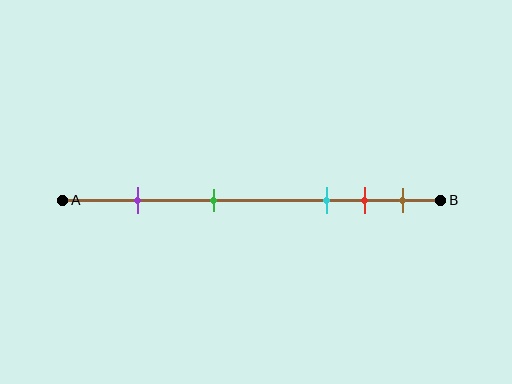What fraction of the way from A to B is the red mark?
The red mark is approximately 80% (0.8) of the way from A to B.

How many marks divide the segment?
There are 5 marks dividing the segment.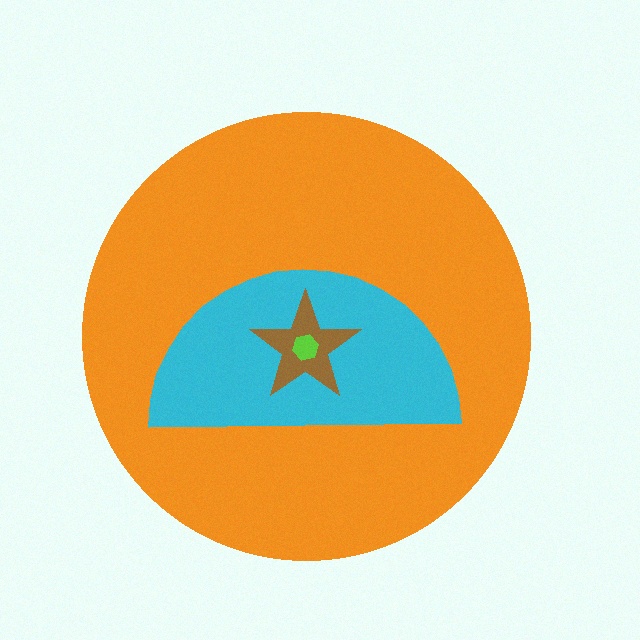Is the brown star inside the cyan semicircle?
Yes.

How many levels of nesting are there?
4.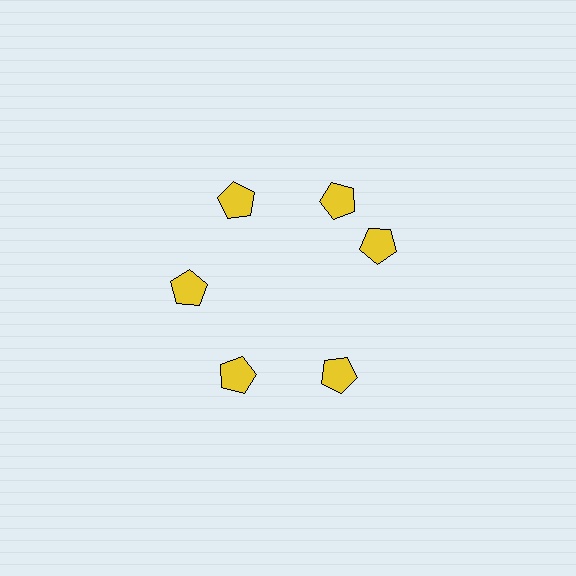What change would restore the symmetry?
The symmetry would be restored by rotating it back into even spacing with its neighbors so that all 6 pentagons sit at equal angles and equal distance from the center.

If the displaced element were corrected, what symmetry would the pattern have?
It would have 6-fold rotational symmetry — the pattern would map onto itself every 60 degrees.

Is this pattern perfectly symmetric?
No. The 6 yellow pentagons are arranged in a ring, but one element near the 3 o'clock position is rotated out of alignment along the ring, breaking the 6-fold rotational symmetry.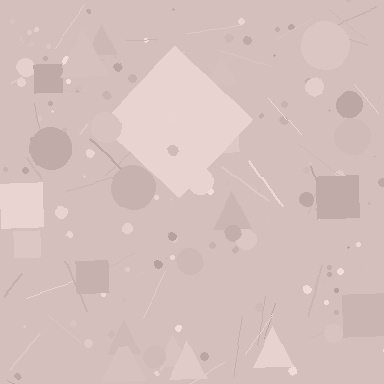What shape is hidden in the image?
A diamond is hidden in the image.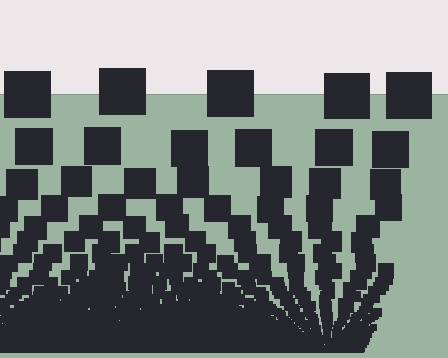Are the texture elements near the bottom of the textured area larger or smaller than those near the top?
Smaller. The gradient is inverted — elements near the bottom are smaller and denser.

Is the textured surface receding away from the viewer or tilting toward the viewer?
The surface appears to tilt toward the viewer. Texture elements get larger and sparser toward the top.